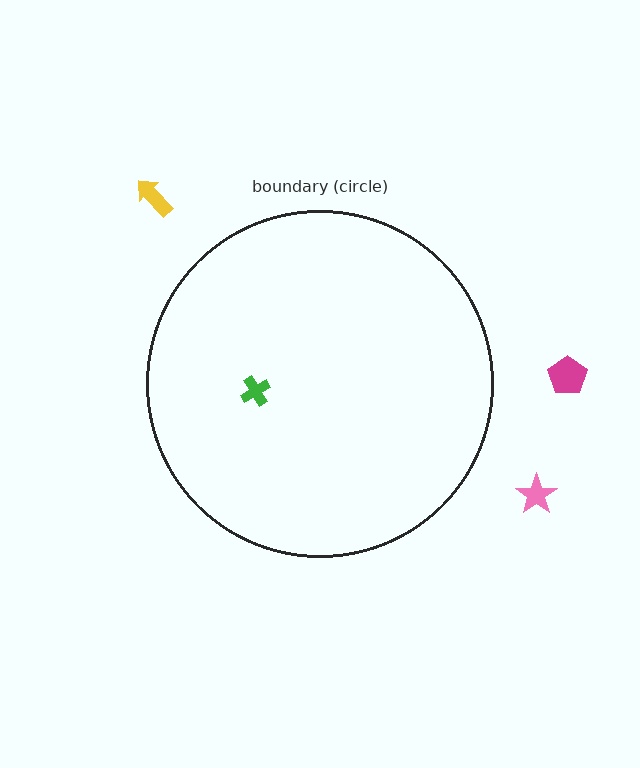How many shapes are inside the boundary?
1 inside, 3 outside.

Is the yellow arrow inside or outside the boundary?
Outside.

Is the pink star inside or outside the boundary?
Outside.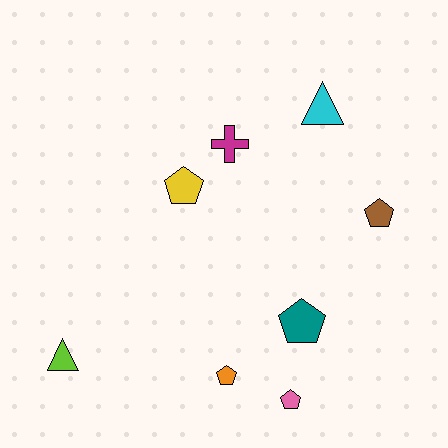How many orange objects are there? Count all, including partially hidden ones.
There is 1 orange object.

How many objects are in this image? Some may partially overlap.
There are 8 objects.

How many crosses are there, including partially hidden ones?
There is 1 cross.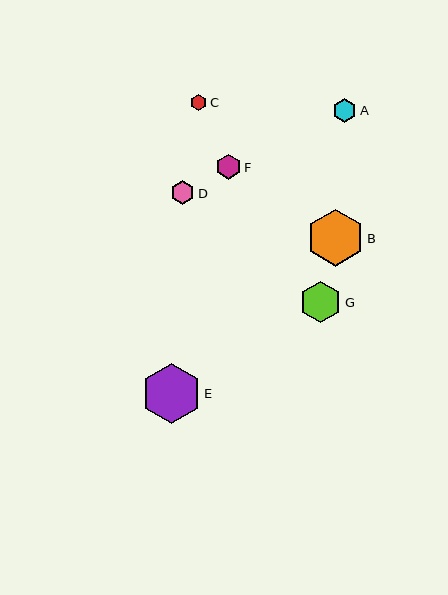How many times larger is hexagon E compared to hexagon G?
Hexagon E is approximately 1.4 times the size of hexagon G.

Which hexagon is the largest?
Hexagon E is the largest with a size of approximately 60 pixels.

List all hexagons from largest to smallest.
From largest to smallest: E, B, G, F, D, A, C.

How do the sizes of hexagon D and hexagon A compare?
Hexagon D and hexagon A are approximately the same size.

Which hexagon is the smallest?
Hexagon C is the smallest with a size of approximately 16 pixels.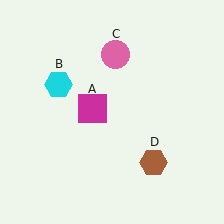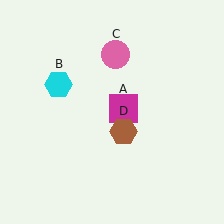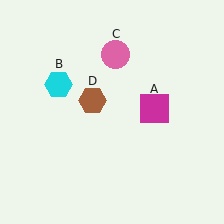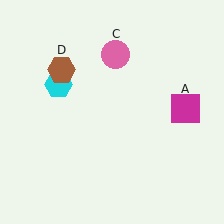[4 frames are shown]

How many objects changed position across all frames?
2 objects changed position: magenta square (object A), brown hexagon (object D).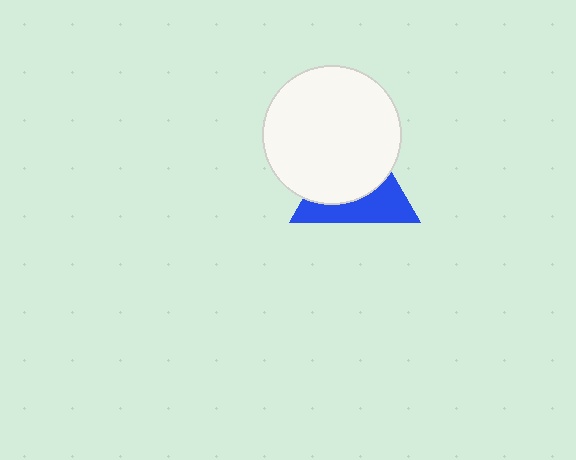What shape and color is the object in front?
The object in front is a white circle.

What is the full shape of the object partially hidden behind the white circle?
The partially hidden object is a blue triangle.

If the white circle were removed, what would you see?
You would see the complete blue triangle.